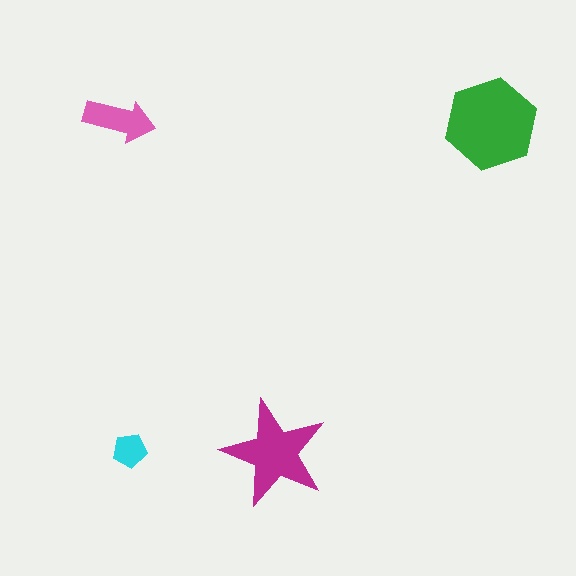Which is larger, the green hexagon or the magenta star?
The green hexagon.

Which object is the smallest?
The cyan pentagon.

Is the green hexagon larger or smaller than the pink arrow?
Larger.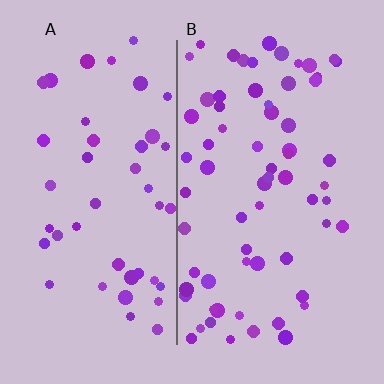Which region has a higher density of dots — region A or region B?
B (the right).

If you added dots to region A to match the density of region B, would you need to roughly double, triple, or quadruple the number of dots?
Approximately double.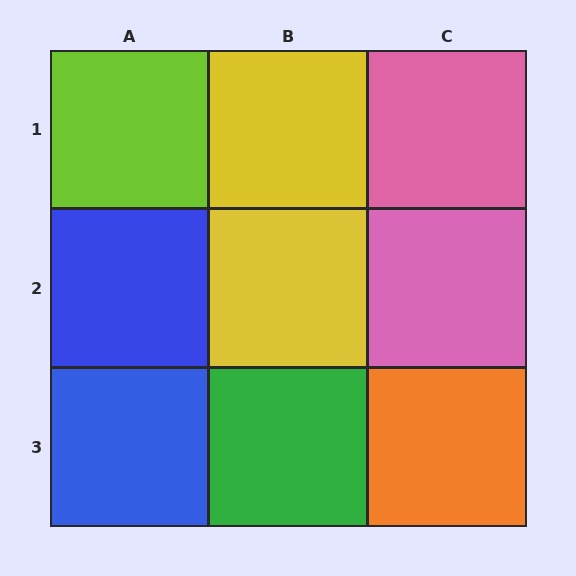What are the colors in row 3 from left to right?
Blue, green, orange.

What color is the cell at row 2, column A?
Blue.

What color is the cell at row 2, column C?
Pink.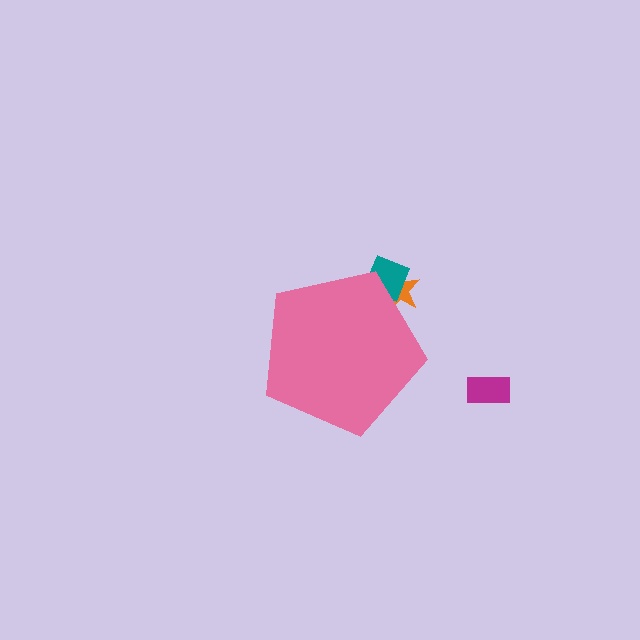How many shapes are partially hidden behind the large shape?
2 shapes are partially hidden.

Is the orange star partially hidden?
Yes, the orange star is partially hidden behind the pink pentagon.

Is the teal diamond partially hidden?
Yes, the teal diamond is partially hidden behind the pink pentagon.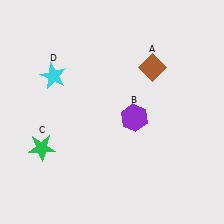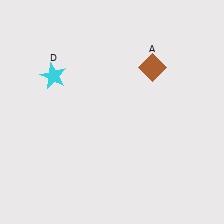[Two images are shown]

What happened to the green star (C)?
The green star (C) was removed in Image 2. It was in the bottom-left area of Image 1.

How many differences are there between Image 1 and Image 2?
There are 2 differences between the two images.